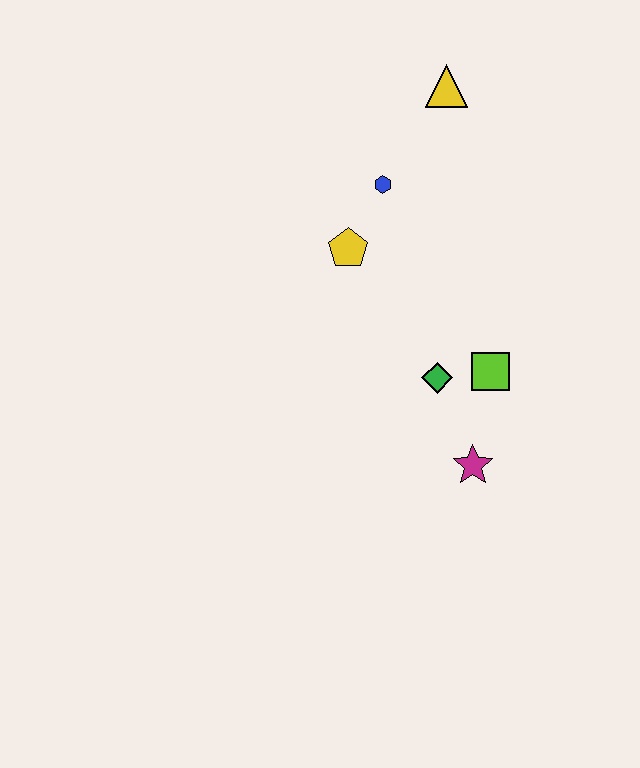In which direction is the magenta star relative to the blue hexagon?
The magenta star is below the blue hexagon.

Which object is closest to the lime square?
The green diamond is closest to the lime square.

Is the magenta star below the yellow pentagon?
Yes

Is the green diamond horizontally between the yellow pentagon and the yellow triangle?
Yes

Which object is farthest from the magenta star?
The yellow triangle is farthest from the magenta star.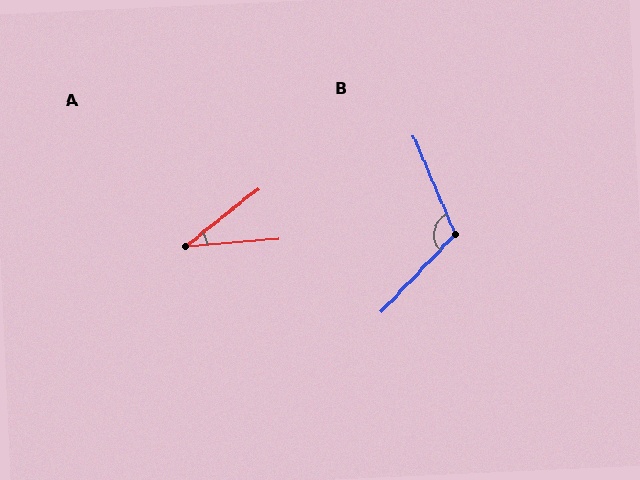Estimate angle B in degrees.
Approximately 114 degrees.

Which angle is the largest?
B, at approximately 114 degrees.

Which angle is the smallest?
A, at approximately 34 degrees.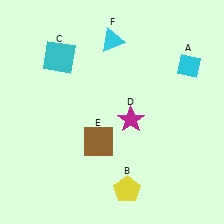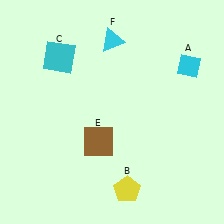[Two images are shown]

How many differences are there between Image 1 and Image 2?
There is 1 difference between the two images.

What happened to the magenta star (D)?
The magenta star (D) was removed in Image 2. It was in the bottom-right area of Image 1.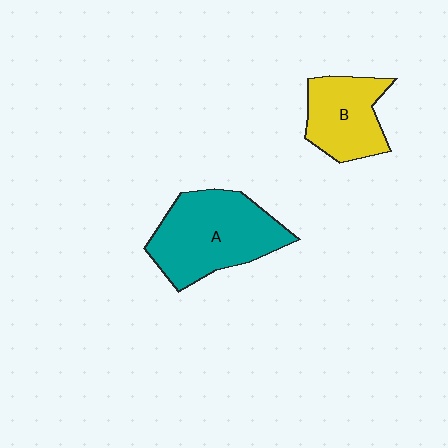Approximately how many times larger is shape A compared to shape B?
Approximately 1.5 times.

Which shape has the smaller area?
Shape B (yellow).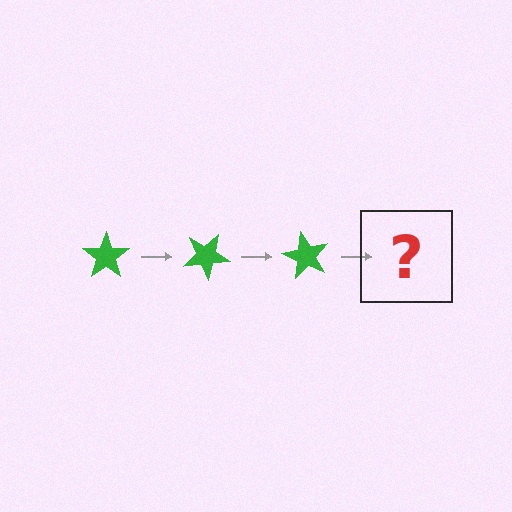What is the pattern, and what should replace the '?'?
The pattern is that the star rotates 30 degrees each step. The '?' should be a green star rotated 90 degrees.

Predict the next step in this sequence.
The next step is a green star rotated 90 degrees.